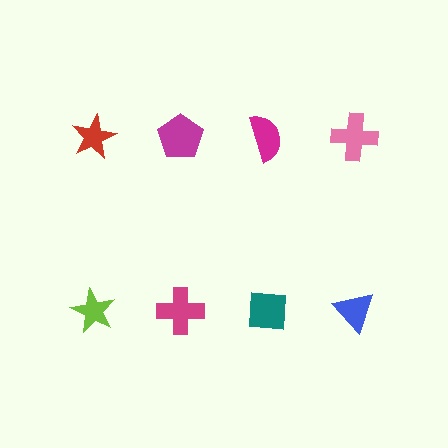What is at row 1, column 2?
A magenta pentagon.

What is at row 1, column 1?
A red star.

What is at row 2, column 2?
A magenta cross.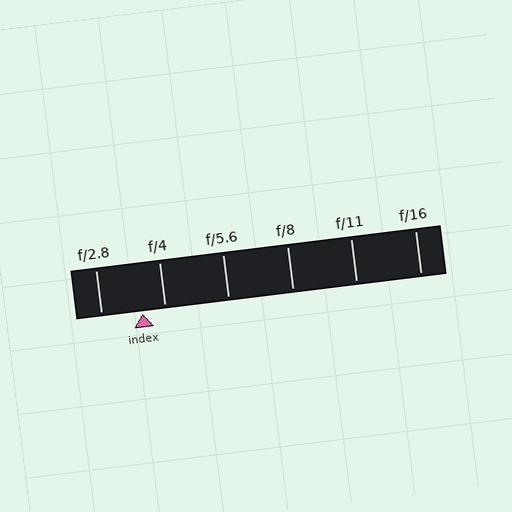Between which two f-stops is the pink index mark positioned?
The index mark is between f/2.8 and f/4.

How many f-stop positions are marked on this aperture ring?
There are 6 f-stop positions marked.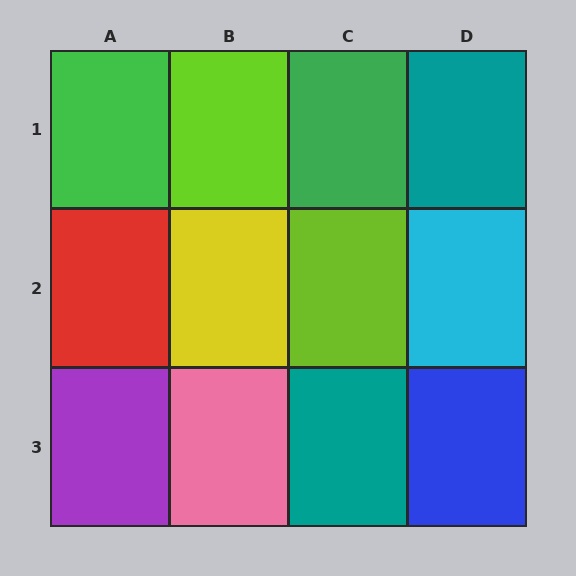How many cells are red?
1 cell is red.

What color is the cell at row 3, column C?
Teal.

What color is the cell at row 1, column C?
Green.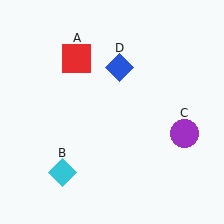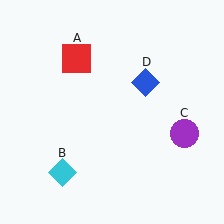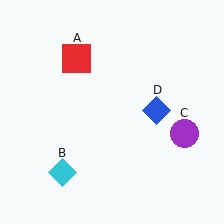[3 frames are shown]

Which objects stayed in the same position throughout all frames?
Red square (object A) and cyan diamond (object B) and purple circle (object C) remained stationary.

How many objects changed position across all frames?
1 object changed position: blue diamond (object D).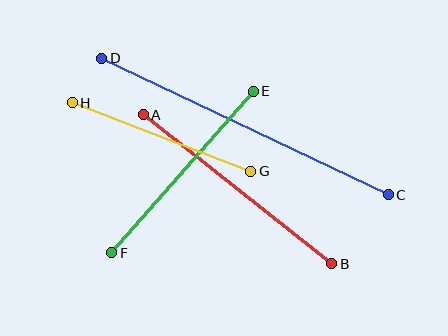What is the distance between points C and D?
The distance is approximately 318 pixels.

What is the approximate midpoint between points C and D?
The midpoint is at approximately (245, 126) pixels.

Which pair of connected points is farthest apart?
Points C and D are farthest apart.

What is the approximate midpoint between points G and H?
The midpoint is at approximately (161, 137) pixels.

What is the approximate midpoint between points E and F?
The midpoint is at approximately (183, 172) pixels.